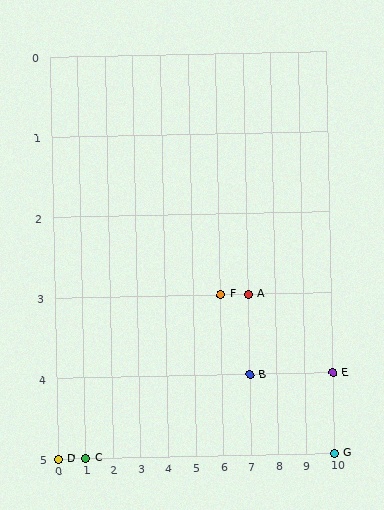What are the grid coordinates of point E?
Point E is at grid coordinates (10, 4).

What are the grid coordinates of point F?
Point F is at grid coordinates (6, 3).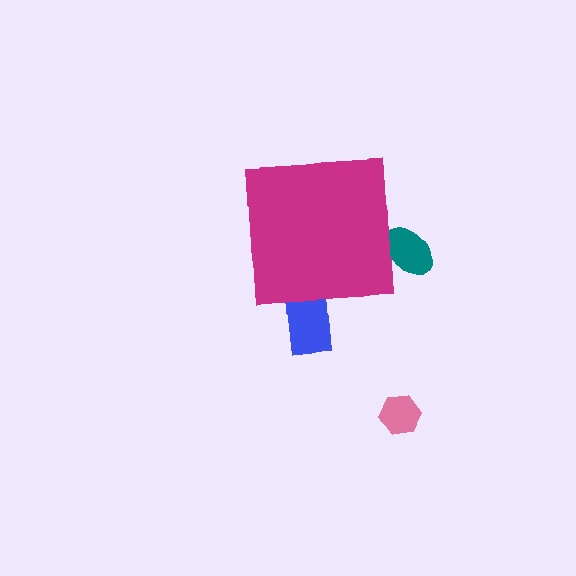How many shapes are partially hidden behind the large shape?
2 shapes are partially hidden.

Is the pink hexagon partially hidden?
No, the pink hexagon is fully visible.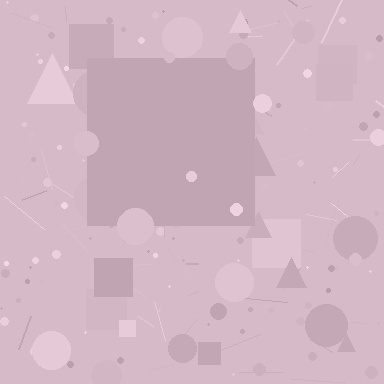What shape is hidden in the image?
A square is hidden in the image.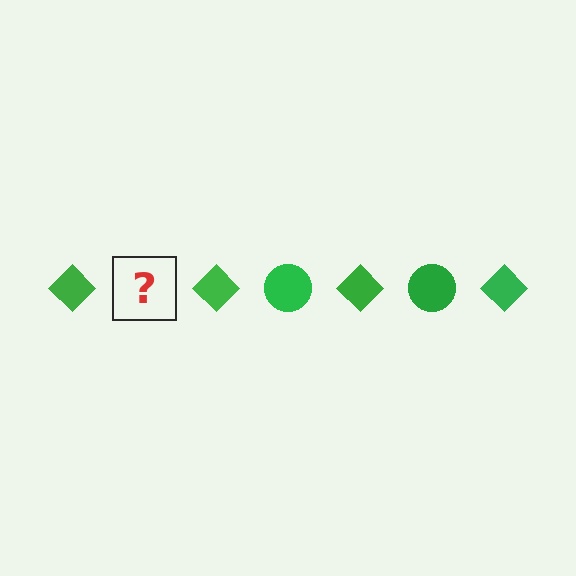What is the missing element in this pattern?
The missing element is a green circle.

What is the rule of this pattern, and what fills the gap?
The rule is that the pattern cycles through diamond, circle shapes in green. The gap should be filled with a green circle.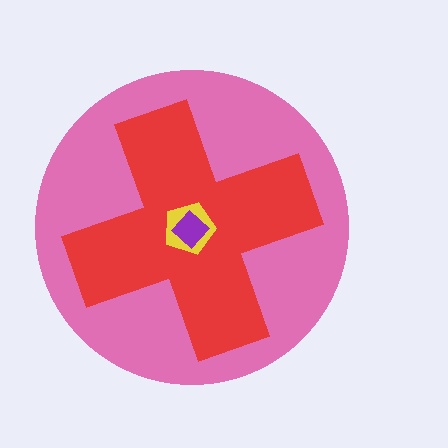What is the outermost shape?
The pink circle.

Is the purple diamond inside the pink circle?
Yes.